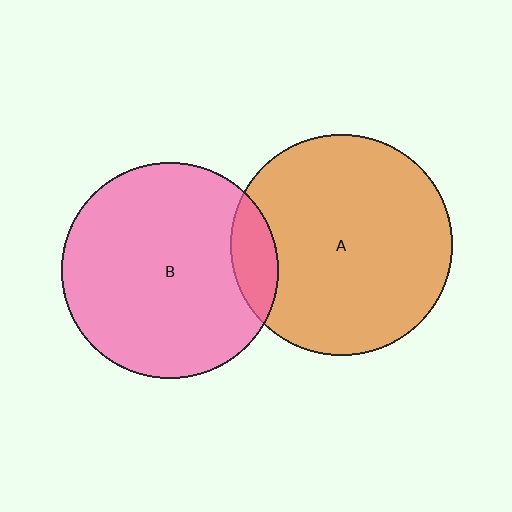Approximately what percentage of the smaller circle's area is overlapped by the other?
Approximately 10%.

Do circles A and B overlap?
Yes.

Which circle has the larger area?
Circle A (orange).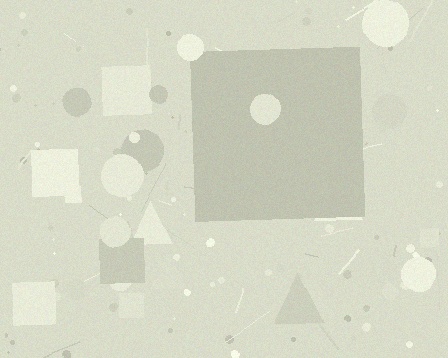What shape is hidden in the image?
A square is hidden in the image.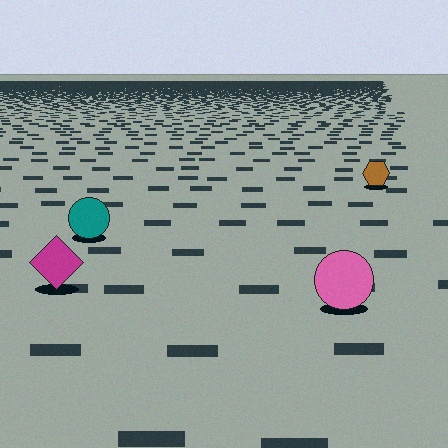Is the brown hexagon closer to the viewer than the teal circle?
No. The teal circle is closer — you can tell from the texture gradient: the ground texture is coarser near it.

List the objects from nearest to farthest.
From nearest to farthest: the pink circle, the magenta diamond, the teal circle, the brown hexagon.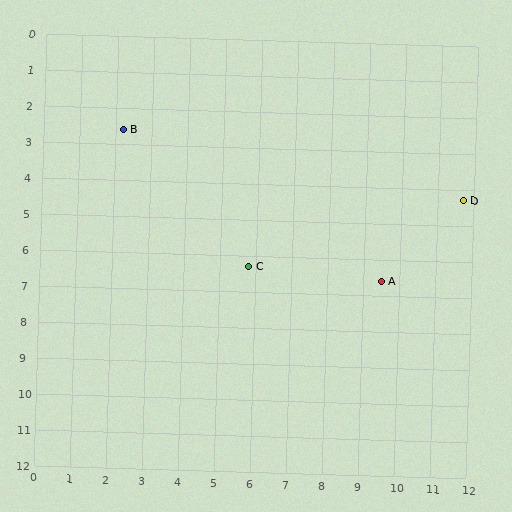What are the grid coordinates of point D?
Point D is at approximately (11.7, 4.3).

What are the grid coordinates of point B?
Point B is at approximately (2.2, 2.6).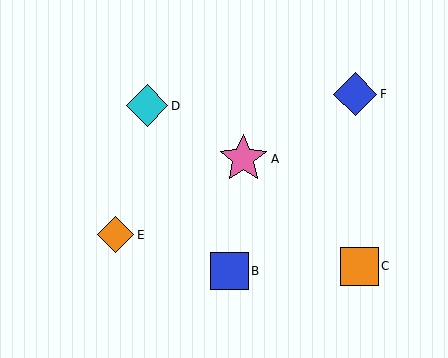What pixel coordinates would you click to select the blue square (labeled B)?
Click at (229, 271) to select the blue square B.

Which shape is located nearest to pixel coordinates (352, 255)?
The orange square (labeled C) at (359, 266) is nearest to that location.